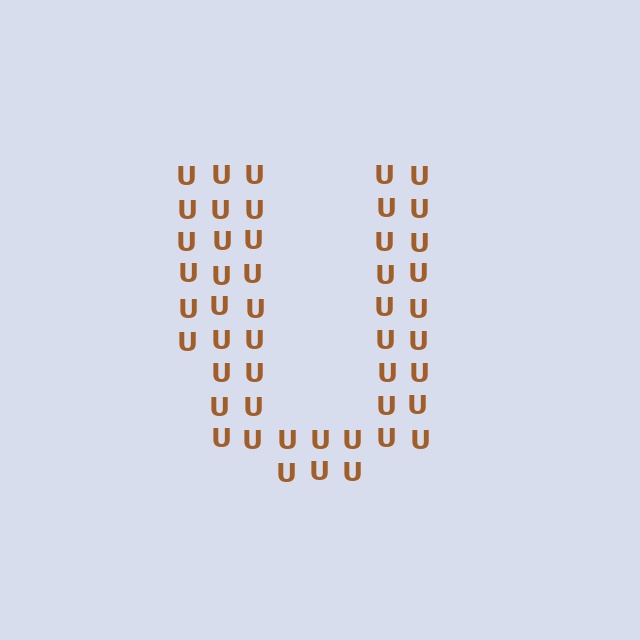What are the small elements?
The small elements are letter U's.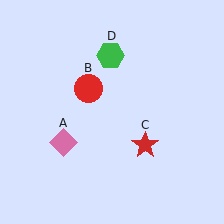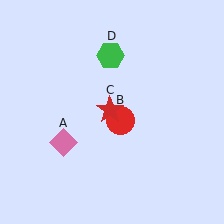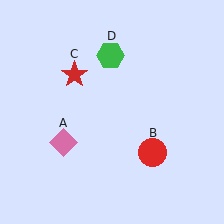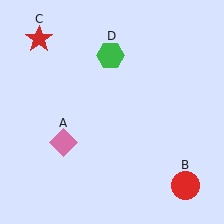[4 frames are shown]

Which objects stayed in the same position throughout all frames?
Pink diamond (object A) and green hexagon (object D) remained stationary.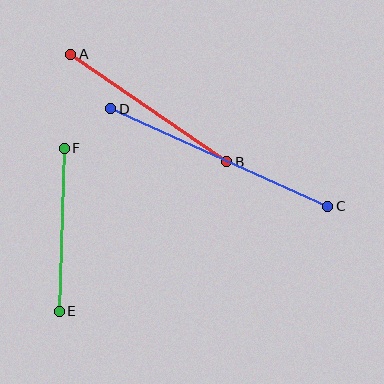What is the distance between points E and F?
The distance is approximately 163 pixels.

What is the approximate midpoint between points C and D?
The midpoint is at approximately (219, 157) pixels.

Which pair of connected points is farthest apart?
Points C and D are farthest apart.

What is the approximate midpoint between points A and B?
The midpoint is at approximately (149, 108) pixels.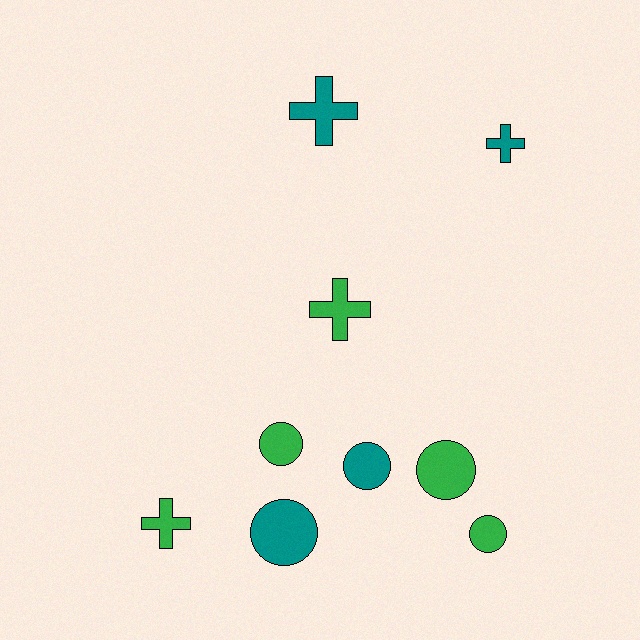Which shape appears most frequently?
Circle, with 5 objects.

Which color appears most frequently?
Green, with 5 objects.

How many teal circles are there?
There are 2 teal circles.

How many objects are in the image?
There are 9 objects.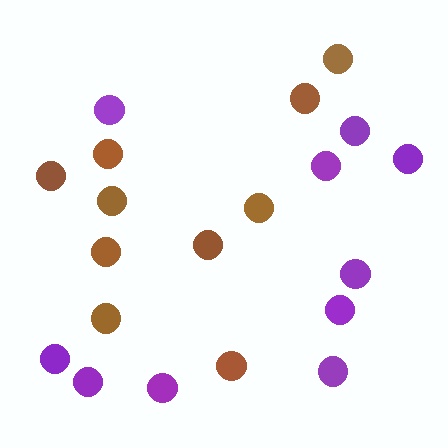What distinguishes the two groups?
There are 2 groups: one group of brown circles (10) and one group of purple circles (10).